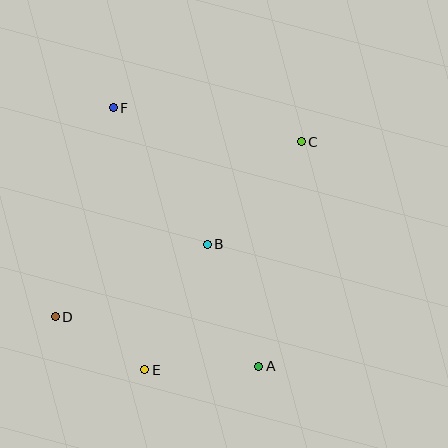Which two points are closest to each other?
Points D and E are closest to each other.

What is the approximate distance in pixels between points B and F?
The distance between B and F is approximately 166 pixels.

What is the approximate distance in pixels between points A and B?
The distance between A and B is approximately 133 pixels.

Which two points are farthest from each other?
Points C and D are farthest from each other.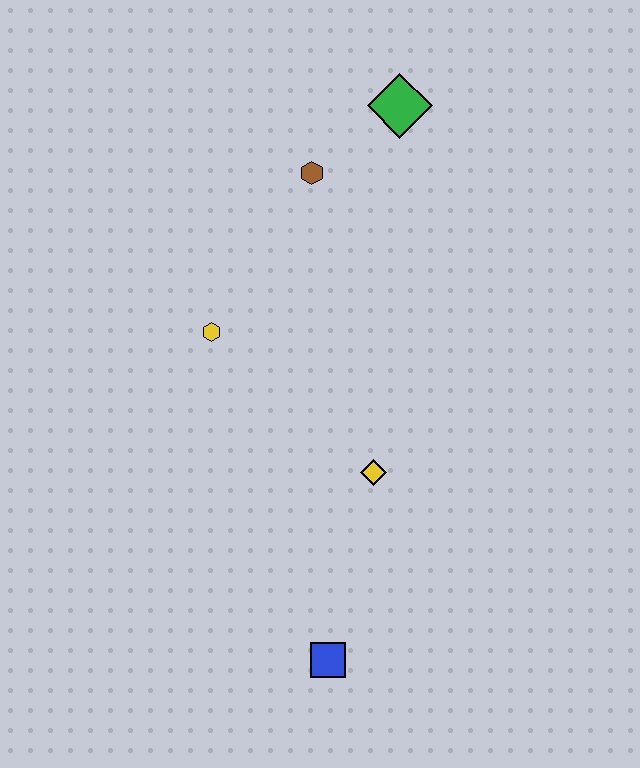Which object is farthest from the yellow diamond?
The green diamond is farthest from the yellow diamond.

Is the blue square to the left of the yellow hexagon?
No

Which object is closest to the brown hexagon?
The green diamond is closest to the brown hexagon.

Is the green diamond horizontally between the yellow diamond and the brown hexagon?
No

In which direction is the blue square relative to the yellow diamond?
The blue square is below the yellow diamond.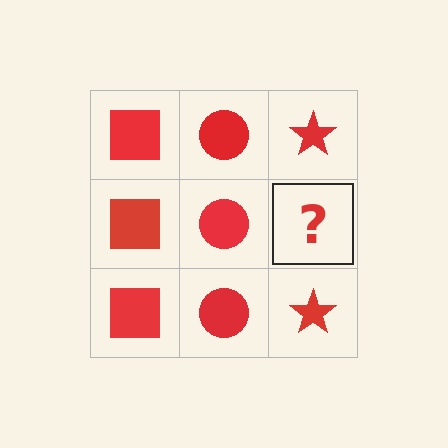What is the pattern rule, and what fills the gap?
The rule is that each column has a consistent shape. The gap should be filled with a red star.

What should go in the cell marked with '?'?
The missing cell should contain a red star.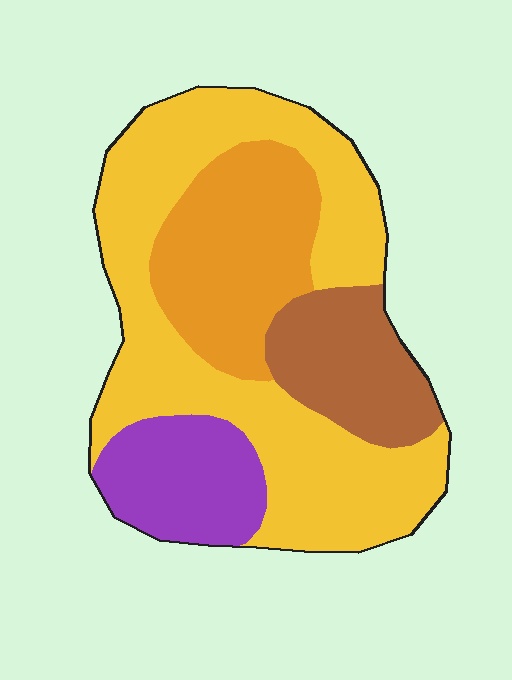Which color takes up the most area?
Yellow, at roughly 50%.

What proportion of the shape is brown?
Brown takes up less than a sixth of the shape.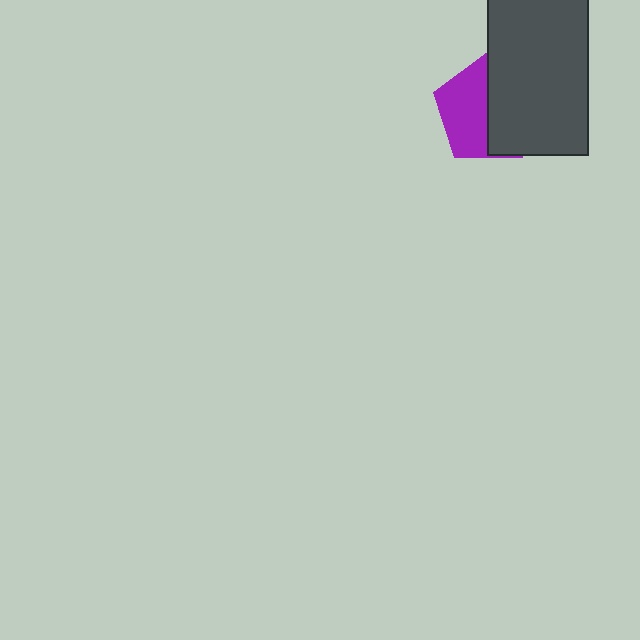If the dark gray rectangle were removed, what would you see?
You would see the complete purple pentagon.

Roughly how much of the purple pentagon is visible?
About half of it is visible (roughly 50%).